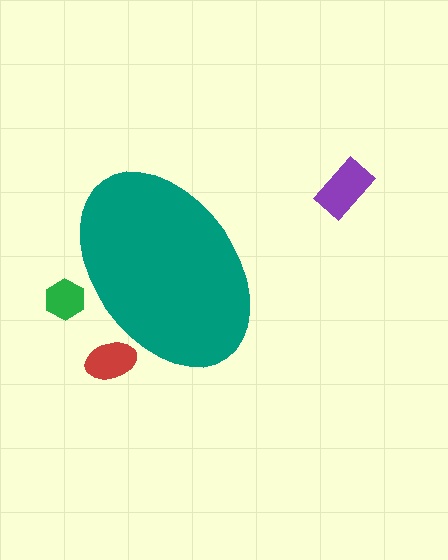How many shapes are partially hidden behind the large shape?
2 shapes are partially hidden.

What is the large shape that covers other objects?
A teal ellipse.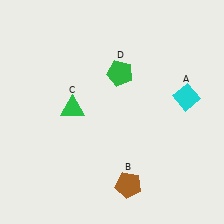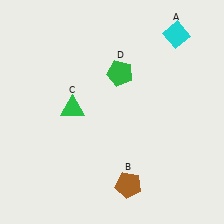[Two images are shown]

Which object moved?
The cyan diamond (A) moved up.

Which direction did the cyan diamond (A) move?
The cyan diamond (A) moved up.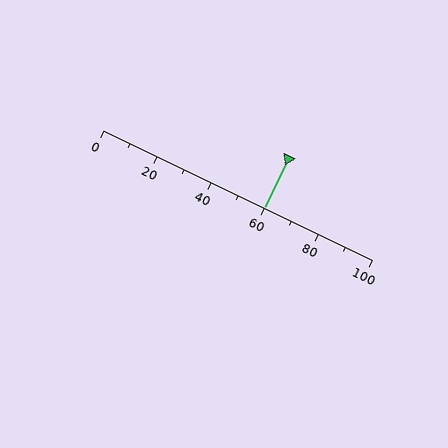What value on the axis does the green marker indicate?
The marker indicates approximately 60.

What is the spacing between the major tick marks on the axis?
The major ticks are spaced 20 apart.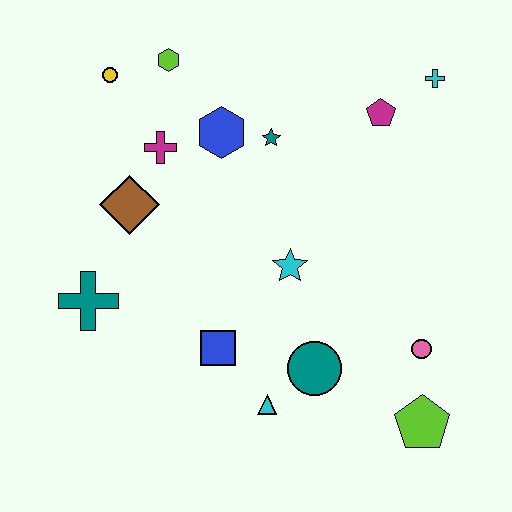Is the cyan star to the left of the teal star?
No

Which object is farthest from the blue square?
The cyan cross is farthest from the blue square.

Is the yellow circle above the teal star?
Yes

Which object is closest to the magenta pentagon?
The cyan cross is closest to the magenta pentagon.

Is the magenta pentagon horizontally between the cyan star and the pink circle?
Yes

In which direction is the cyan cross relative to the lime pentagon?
The cyan cross is above the lime pentagon.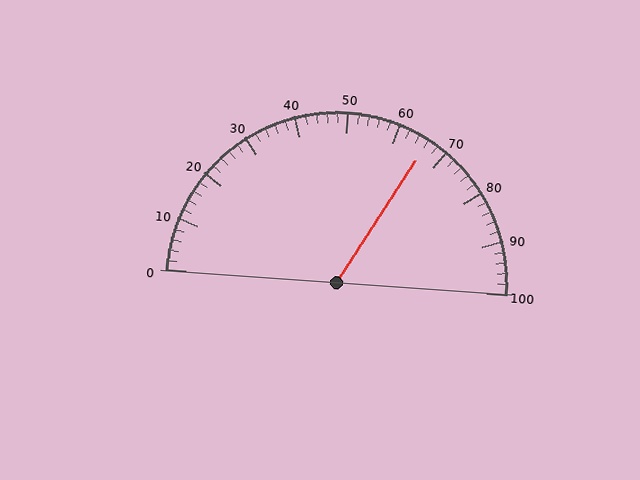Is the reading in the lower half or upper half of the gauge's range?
The reading is in the upper half of the range (0 to 100).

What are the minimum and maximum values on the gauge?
The gauge ranges from 0 to 100.